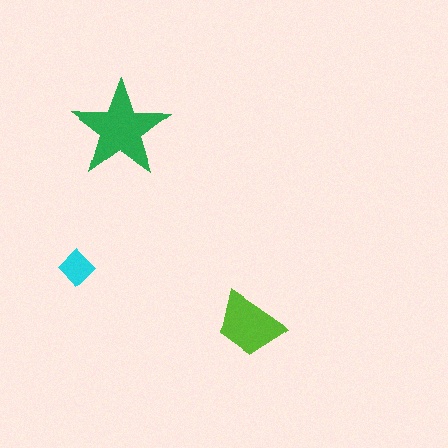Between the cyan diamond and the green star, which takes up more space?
The green star.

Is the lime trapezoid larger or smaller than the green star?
Smaller.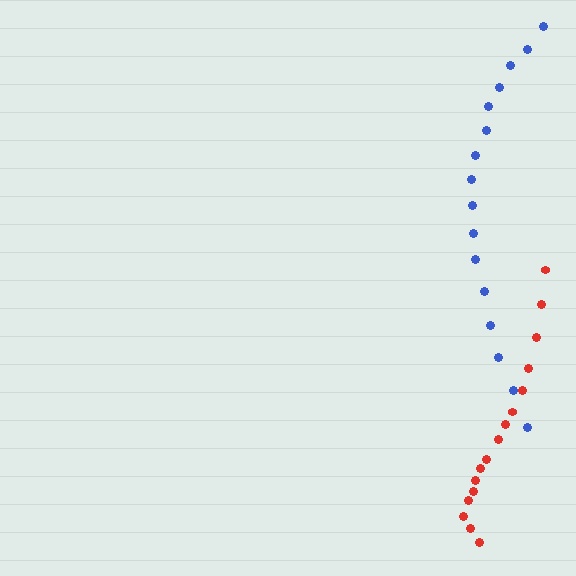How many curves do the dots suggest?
There are 2 distinct paths.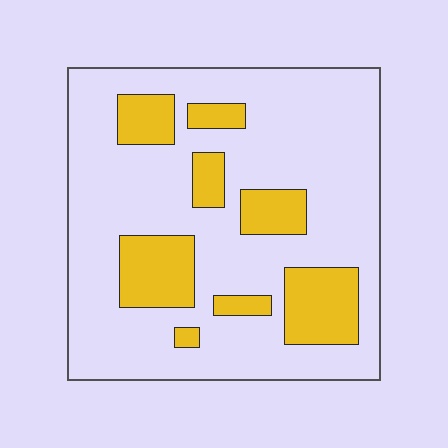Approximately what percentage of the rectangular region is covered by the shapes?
Approximately 25%.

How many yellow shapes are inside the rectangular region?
8.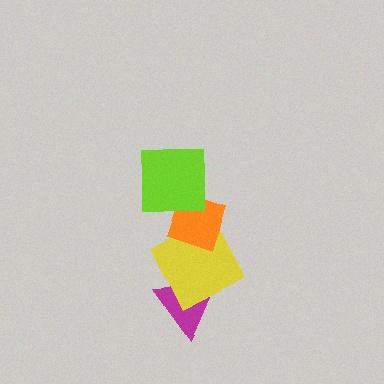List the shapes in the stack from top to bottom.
From top to bottom: the lime square, the orange diamond, the yellow square, the magenta triangle.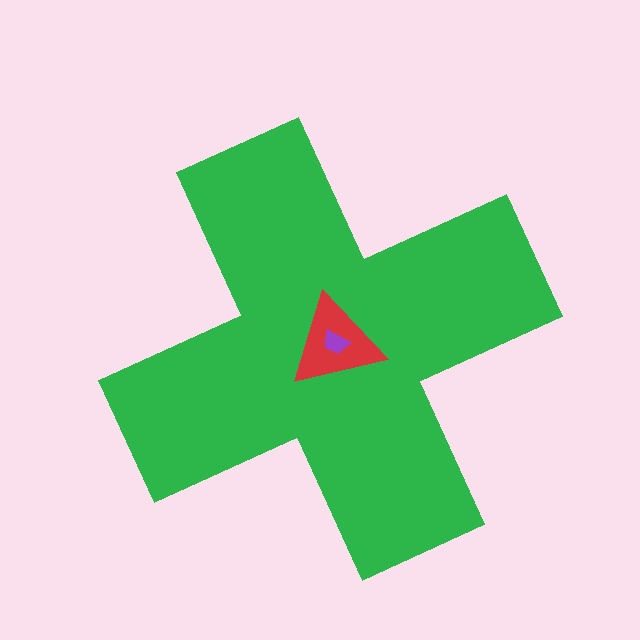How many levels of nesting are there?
3.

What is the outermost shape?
The green cross.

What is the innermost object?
The purple trapezoid.